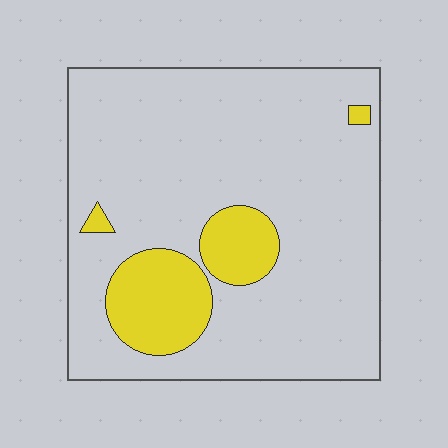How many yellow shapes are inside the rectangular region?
4.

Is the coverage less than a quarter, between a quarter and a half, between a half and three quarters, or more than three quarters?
Less than a quarter.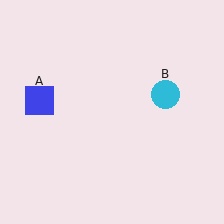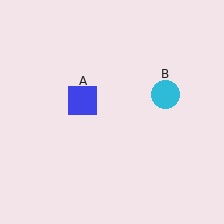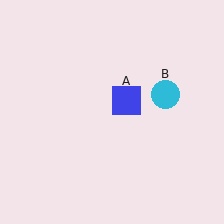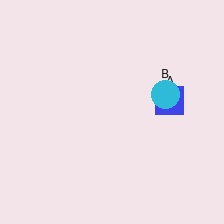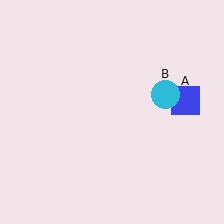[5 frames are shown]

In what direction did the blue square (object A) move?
The blue square (object A) moved right.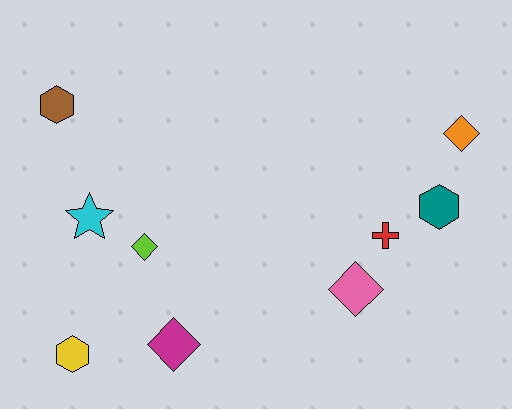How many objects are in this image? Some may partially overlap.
There are 9 objects.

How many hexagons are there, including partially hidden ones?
There are 3 hexagons.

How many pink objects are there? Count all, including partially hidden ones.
There is 1 pink object.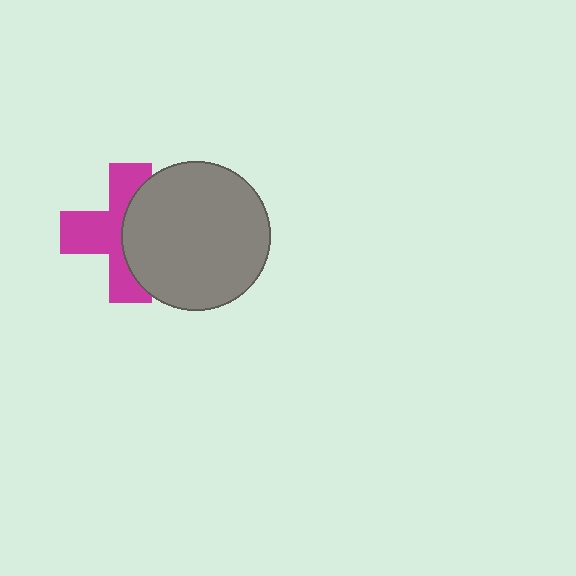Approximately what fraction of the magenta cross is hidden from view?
Roughly 46% of the magenta cross is hidden behind the gray circle.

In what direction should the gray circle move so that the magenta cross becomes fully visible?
The gray circle should move right. That is the shortest direction to clear the overlap and leave the magenta cross fully visible.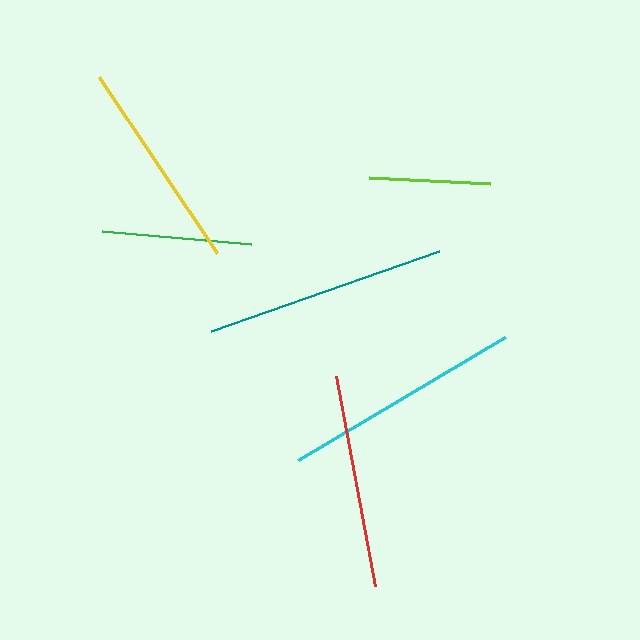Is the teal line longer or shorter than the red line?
The teal line is longer than the red line.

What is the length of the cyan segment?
The cyan segment is approximately 241 pixels long.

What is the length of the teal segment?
The teal segment is approximately 242 pixels long.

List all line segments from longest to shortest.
From longest to shortest: teal, cyan, red, yellow, green, lime.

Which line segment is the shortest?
The lime line is the shortest at approximately 122 pixels.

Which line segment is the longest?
The teal line is the longest at approximately 242 pixels.